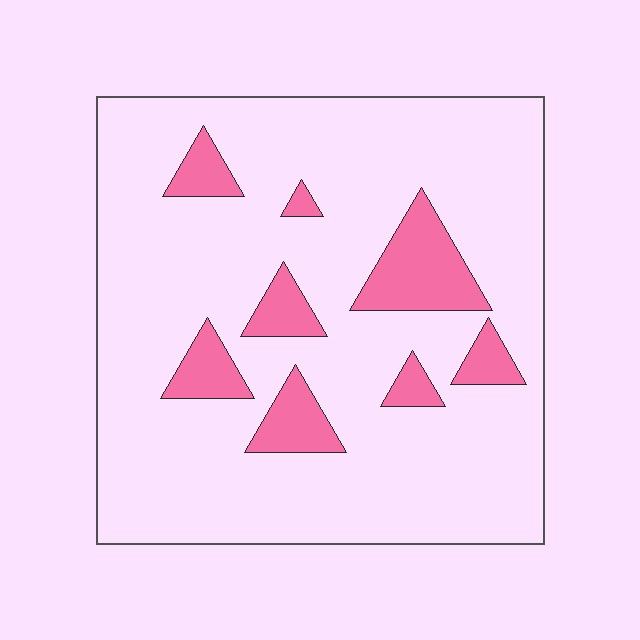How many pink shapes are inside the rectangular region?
8.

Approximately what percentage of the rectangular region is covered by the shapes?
Approximately 15%.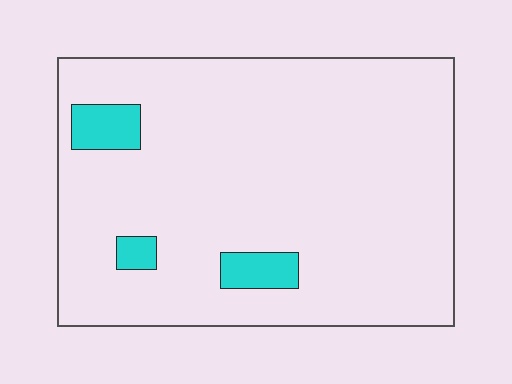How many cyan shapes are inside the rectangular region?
3.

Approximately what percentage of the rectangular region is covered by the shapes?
Approximately 5%.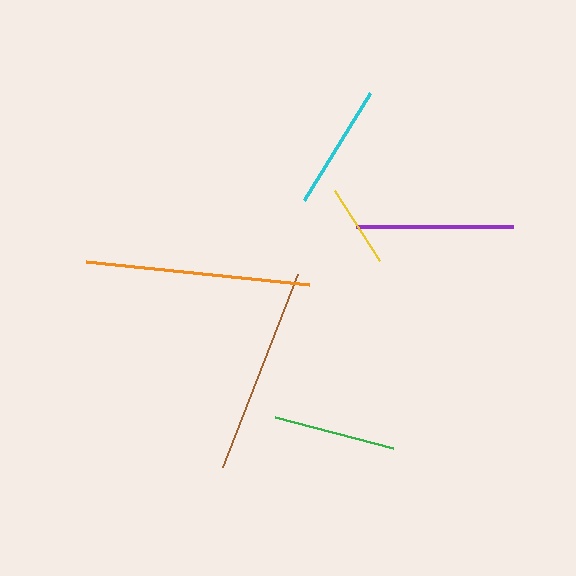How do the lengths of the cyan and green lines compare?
The cyan and green lines are approximately the same length.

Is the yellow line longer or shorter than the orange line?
The orange line is longer than the yellow line.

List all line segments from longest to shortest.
From longest to shortest: orange, brown, purple, cyan, green, yellow.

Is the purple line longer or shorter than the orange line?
The orange line is longer than the purple line.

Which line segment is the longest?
The orange line is the longest at approximately 224 pixels.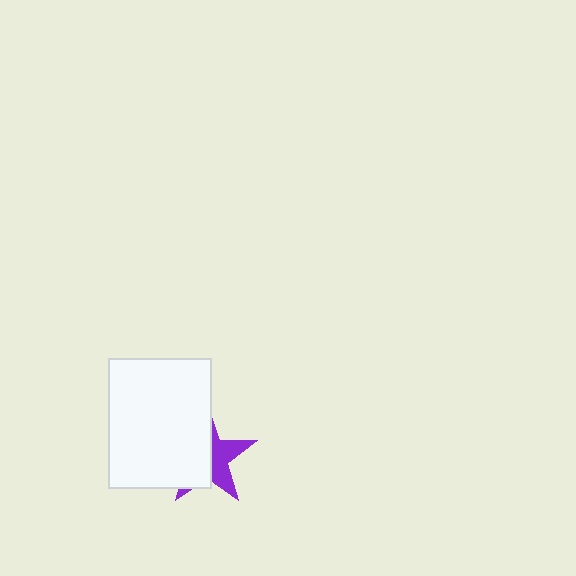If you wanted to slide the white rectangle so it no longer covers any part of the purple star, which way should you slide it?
Slide it left — that is the most direct way to separate the two shapes.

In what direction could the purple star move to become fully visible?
The purple star could move right. That would shift it out from behind the white rectangle entirely.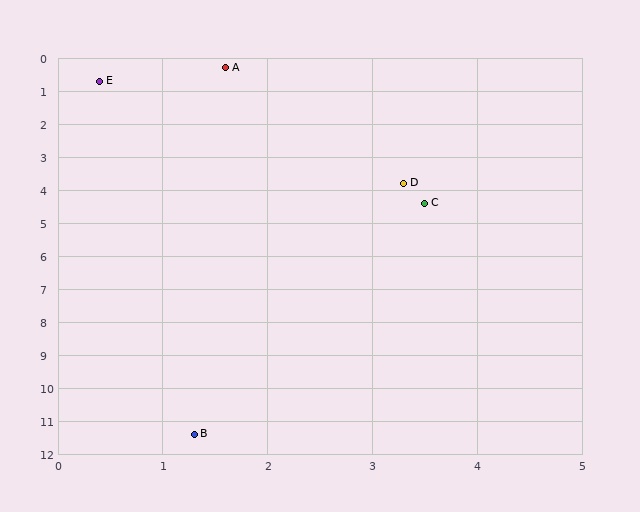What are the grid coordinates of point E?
Point E is at approximately (0.4, 0.7).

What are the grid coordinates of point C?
Point C is at approximately (3.5, 4.4).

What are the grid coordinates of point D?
Point D is at approximately (3.3, 3.8).